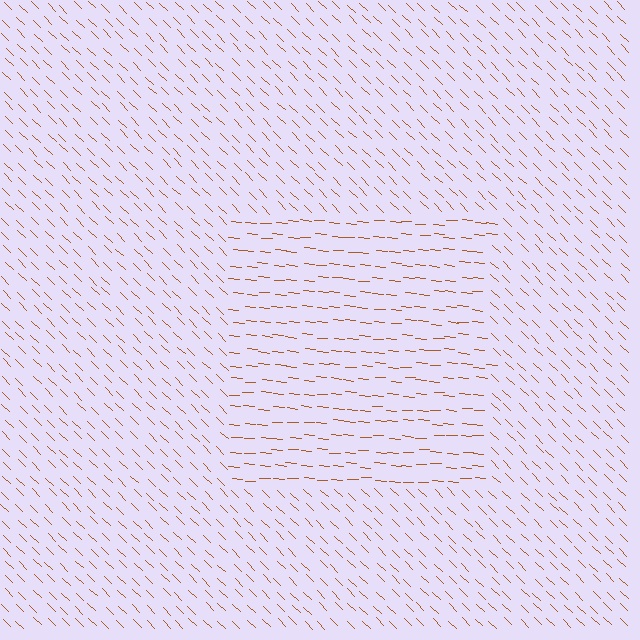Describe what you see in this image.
The image is filled with small brown line segments. A rectangle region in the image has lines oriented differently from the surrounding lines, creating a visible texture boundary.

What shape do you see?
I see a rectangle.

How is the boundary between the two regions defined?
The boundary is defined purely by a change in line orientation (approximately 39 degrees difference). All lines are the same color and thickness.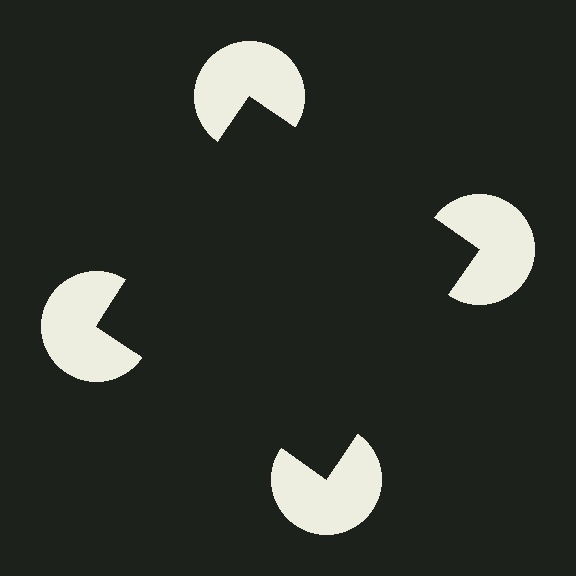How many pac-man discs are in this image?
There are 4 — one at each vertex of the illusory square.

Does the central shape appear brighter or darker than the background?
It typically appears slightly darker than the background, even though no actual brightness change is drawn.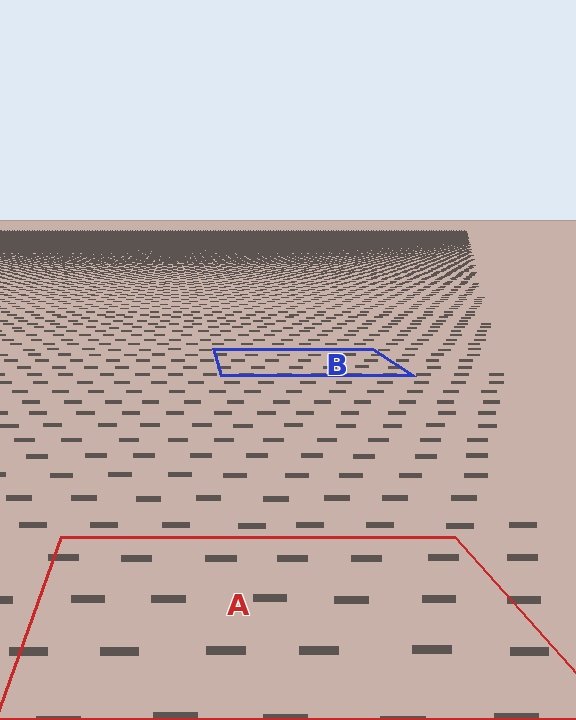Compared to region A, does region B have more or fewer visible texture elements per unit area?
Region B has more texture elements per unit area — they are packed more densely because it is farther away.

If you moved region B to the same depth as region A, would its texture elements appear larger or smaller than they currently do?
They would appear larger. At a closer depth, the same texture elements are projected at a bigger on-screen size.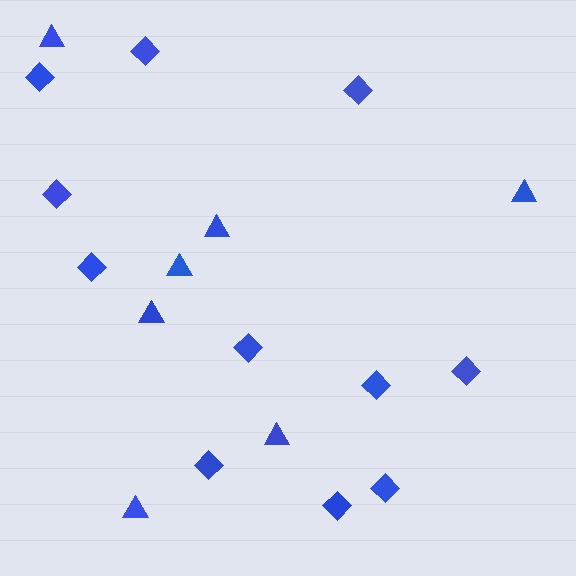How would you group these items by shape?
There are 2 groups: one group of diamonds (11) and one group of triangles (7).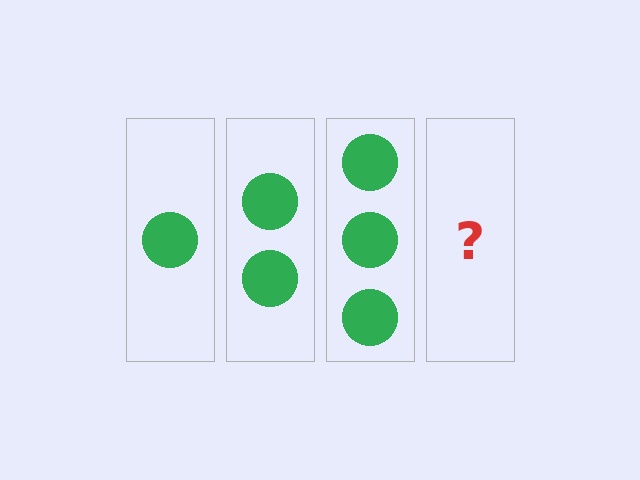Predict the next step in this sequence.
The next step is 4 circles.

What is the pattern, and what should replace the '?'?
The pattern is that each step adds one more circle. The '?' should be 4 circles.